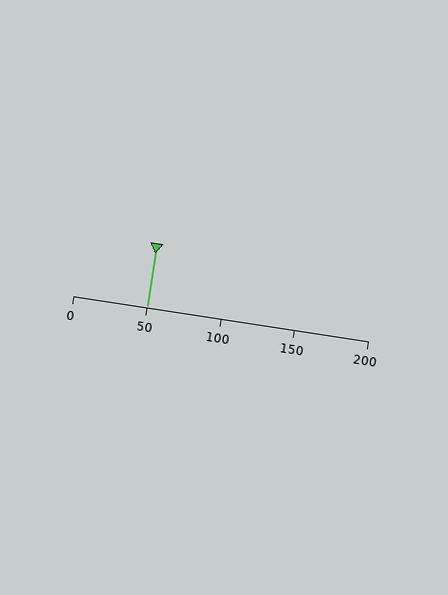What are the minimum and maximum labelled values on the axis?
The axis runs from 0 to 200.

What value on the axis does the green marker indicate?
The marker indicates approximately 50.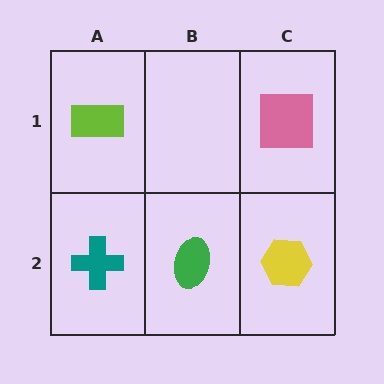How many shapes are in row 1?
2 shapes.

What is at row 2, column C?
A yellow hexagon.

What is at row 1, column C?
A pink square.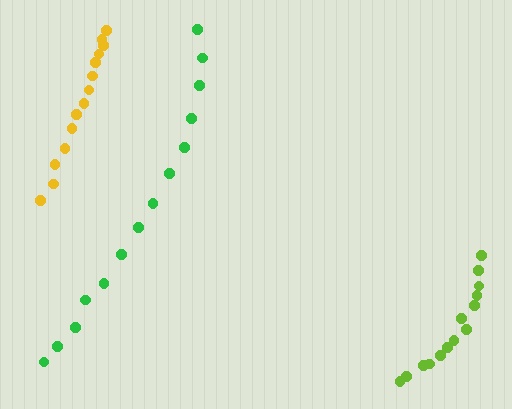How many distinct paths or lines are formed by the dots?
There are 3 distinct paths.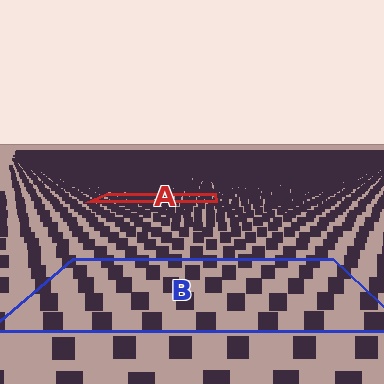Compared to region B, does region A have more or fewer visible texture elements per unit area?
Region A has more texture elements per unit area — they are packed more densely because it is farther away.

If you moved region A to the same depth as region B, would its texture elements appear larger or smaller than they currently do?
They would appear larger. At a closer depth, the same texture elements are projected at a bigger on-screen size.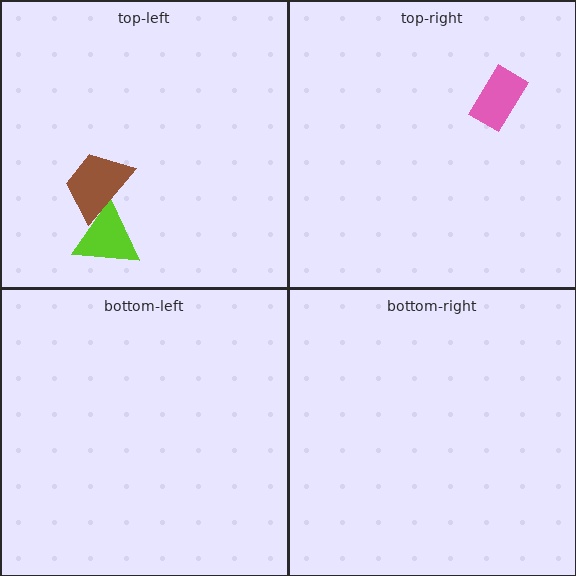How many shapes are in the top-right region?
1.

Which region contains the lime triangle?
The top-left region.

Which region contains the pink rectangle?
The top-right region.